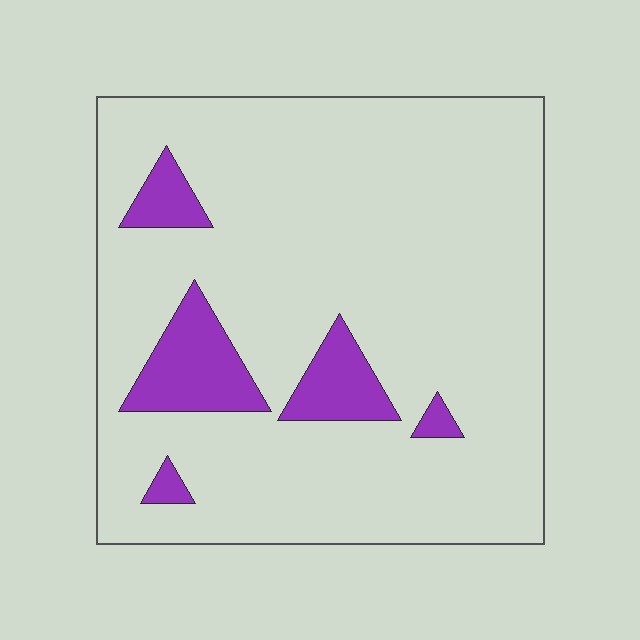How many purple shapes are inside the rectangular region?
5.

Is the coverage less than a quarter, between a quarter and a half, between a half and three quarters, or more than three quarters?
Less than a quarter.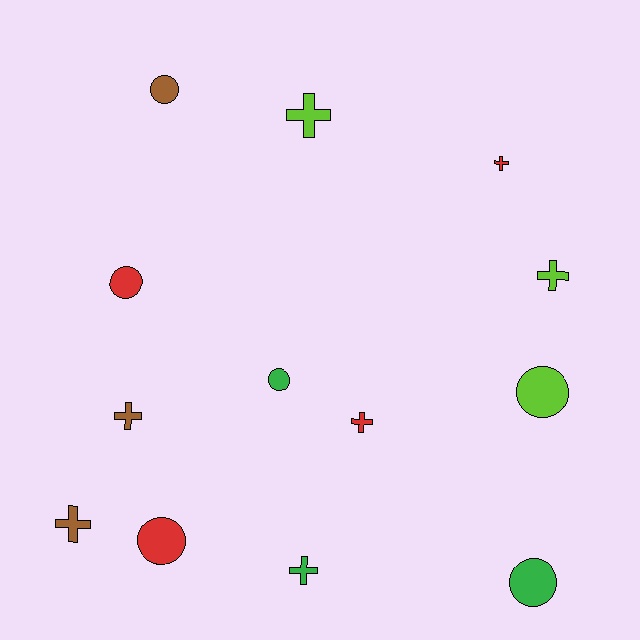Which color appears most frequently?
Red, with 4 objects.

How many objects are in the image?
There are 13 objects.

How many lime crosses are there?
There are 2 lime crosses.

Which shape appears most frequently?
Cross, with 7 objects.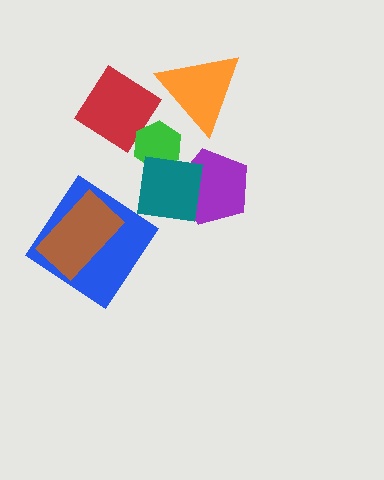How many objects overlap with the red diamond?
0 objects overlap with the red diamond.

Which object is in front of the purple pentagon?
The teal square is in front of the purple pentagon.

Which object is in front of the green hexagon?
The teal square is in front of the green hexagon.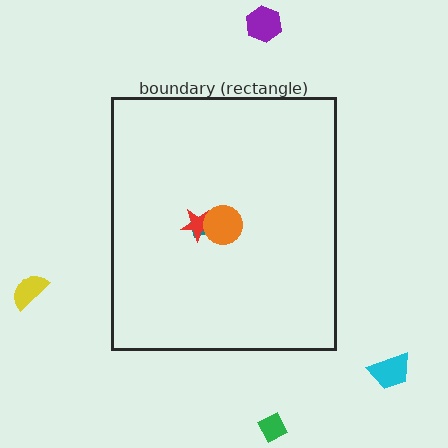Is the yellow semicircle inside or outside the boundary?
Outside.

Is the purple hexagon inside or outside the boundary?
Outside.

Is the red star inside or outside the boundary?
Inside.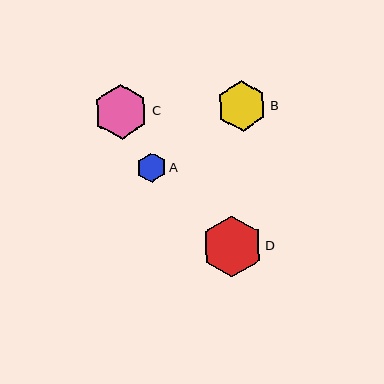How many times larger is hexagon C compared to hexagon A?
Hexagon C is approximately 1.9 times the size of hexagon A.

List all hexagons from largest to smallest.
From largest to smallest: D, C, B, A.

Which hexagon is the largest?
Hexagon D is the largest with a size of approximately 61 pixels.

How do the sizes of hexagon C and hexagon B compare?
Hexagon C and hexagon B are approximately the same size.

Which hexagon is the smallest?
Hexagon A is the smallest with a size of approximately 30 pixels.